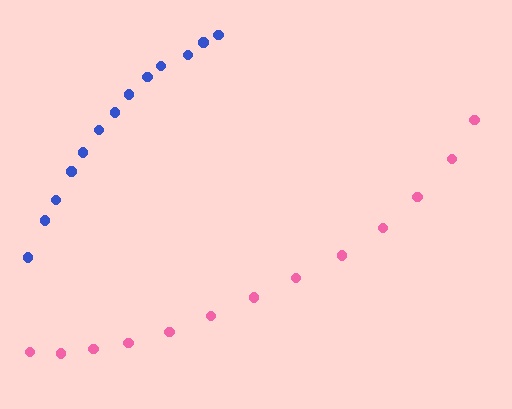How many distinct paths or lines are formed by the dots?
There are 2 distinct paths.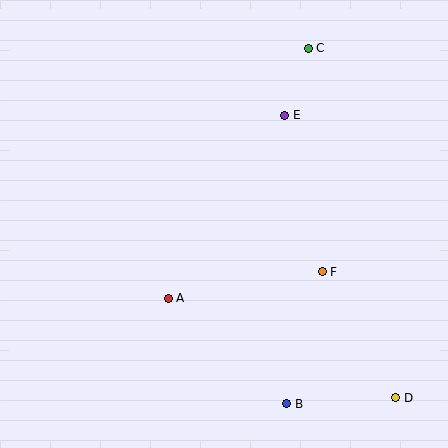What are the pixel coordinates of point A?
Point A is at (168, 298).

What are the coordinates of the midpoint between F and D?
The midpoint between F and D is at (359, 335).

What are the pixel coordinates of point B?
Point B is at (287, 404).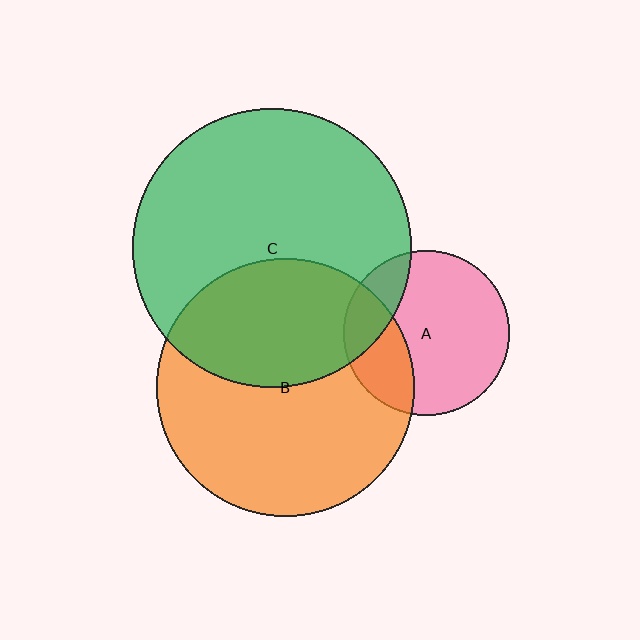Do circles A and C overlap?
Yes.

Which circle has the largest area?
Circle C (green).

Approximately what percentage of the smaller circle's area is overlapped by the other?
Approximately 20%.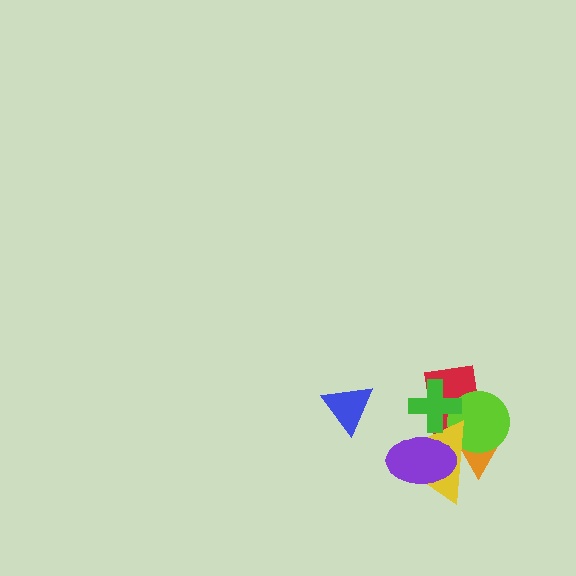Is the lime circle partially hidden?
Yes, it is partially covered by another shape.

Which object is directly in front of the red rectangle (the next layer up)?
The lime circle is directly in front of the red rectangle.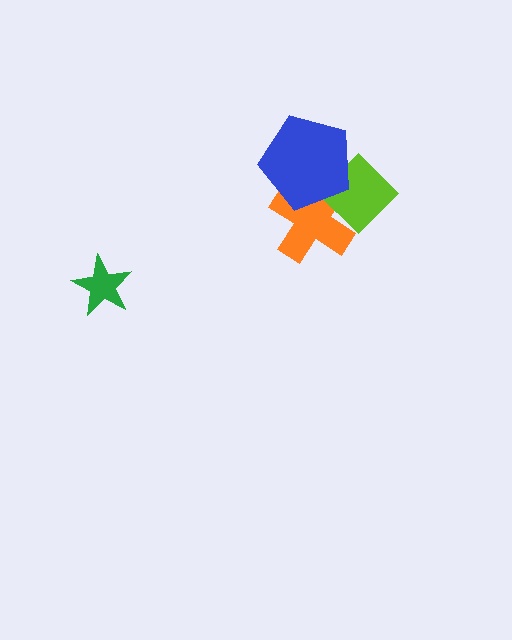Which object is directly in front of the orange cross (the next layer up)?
The lime diamond is directly in front of the orange cross.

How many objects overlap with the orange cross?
2 objects overlap with the orange cross.